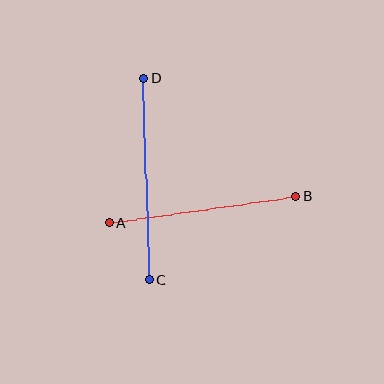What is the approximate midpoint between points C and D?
The midpoint is at approximately (147, 179) pixels.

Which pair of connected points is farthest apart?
Points C and D are farthest apart.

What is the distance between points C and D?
The distance is approximately 202 pixels.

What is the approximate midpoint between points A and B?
The midpoint is at approximately (203, 210) pixels.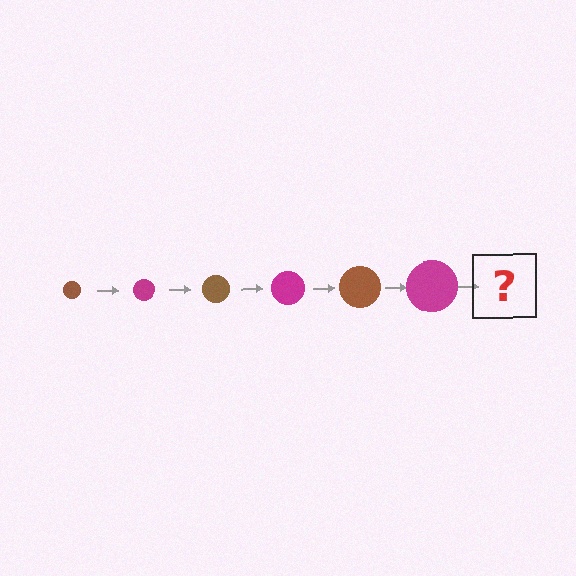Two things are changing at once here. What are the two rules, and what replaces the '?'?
The two rules are that the circle grows larger each step and the color cycles through brown and magenta. The '?' should be a brown circle, larger than the previous one.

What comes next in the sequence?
The next element should be a brown circle, larger than the previous one.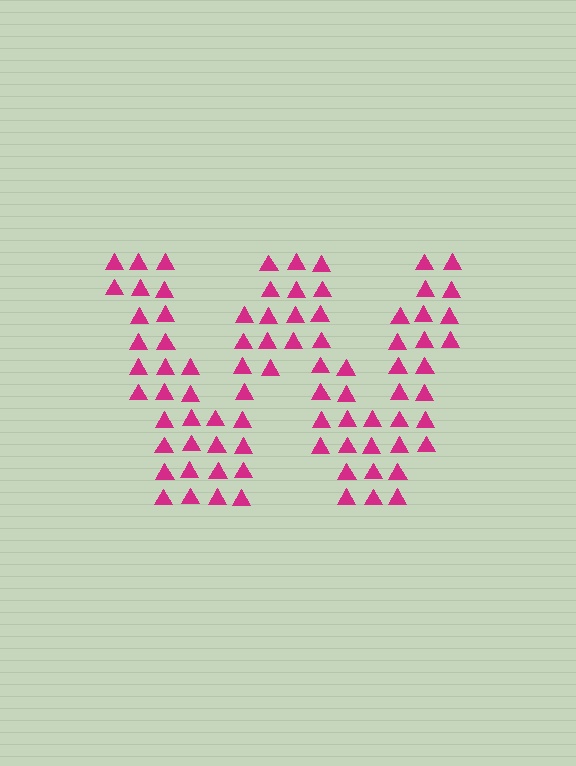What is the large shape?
The large shape is the letter W.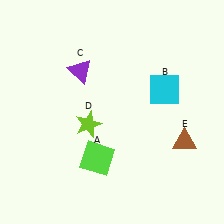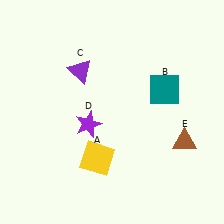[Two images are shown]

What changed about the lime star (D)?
In Image 1, D is lime. In Image 2, it changed to purple.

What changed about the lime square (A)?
In Image 1, A is lime. In Image 2, it changed to yellow.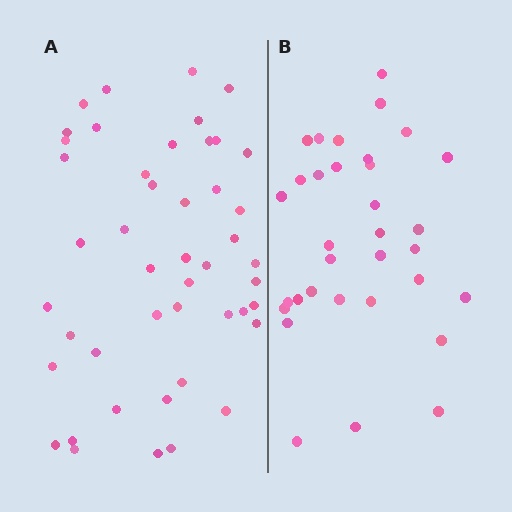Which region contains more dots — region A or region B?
Region A (the left region) has more dots.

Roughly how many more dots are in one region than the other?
Region A has approximately 15 more dots than region B.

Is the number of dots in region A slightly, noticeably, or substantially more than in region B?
Region A has noticeably more, but not dramatically so. The ratio is roughly 1.4 to 1.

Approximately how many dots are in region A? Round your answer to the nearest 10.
About 50 dots. (The exact count is 46, which rounds to 50.)